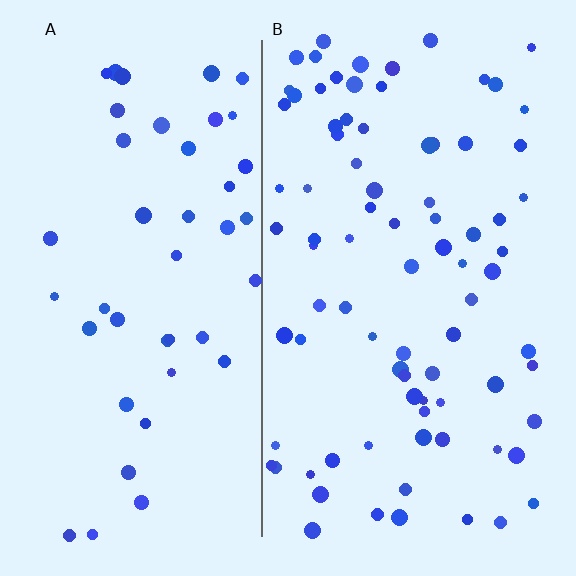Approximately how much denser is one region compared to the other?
Approximately 1.9× — region B over region A.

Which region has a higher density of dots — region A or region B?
B (the right).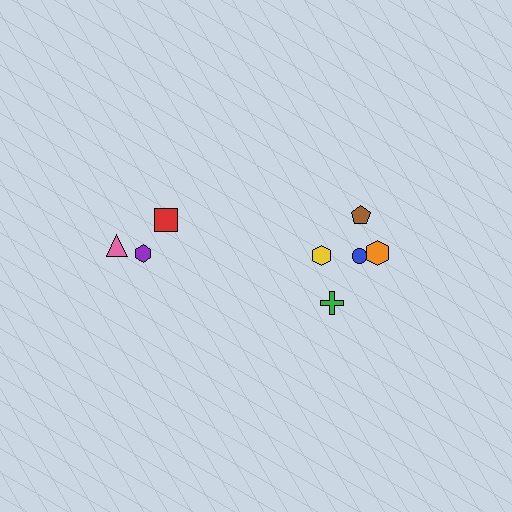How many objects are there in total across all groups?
There are 8 objects.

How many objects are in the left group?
There are 3 objects.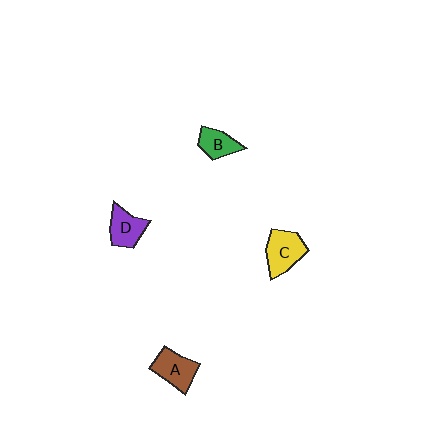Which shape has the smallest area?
Shape B (green).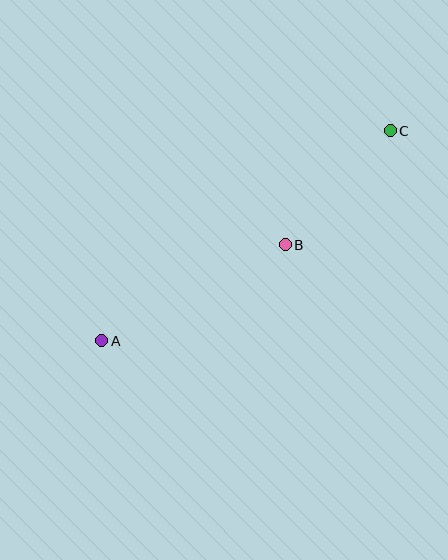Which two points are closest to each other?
Points B and C are closest to each other.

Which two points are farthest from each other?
Points A and C are farthest from each other.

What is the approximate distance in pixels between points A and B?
The distance between A and B is approximately 207 pixels.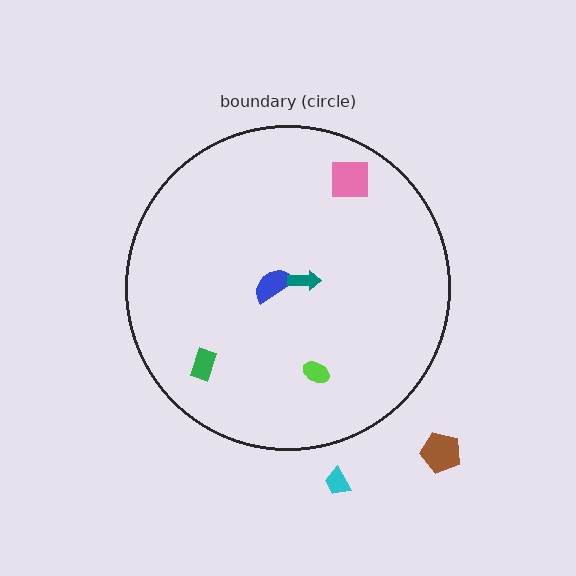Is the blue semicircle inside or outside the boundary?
Inside.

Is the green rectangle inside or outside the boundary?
Inside.